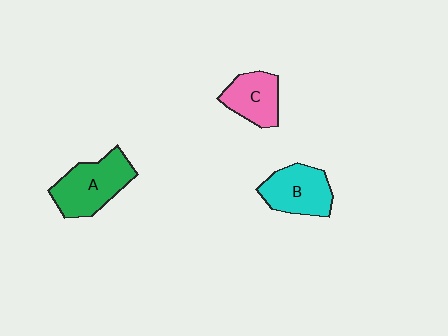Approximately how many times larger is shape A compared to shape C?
Approximately 1.4 times.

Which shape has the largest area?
Shape A (green).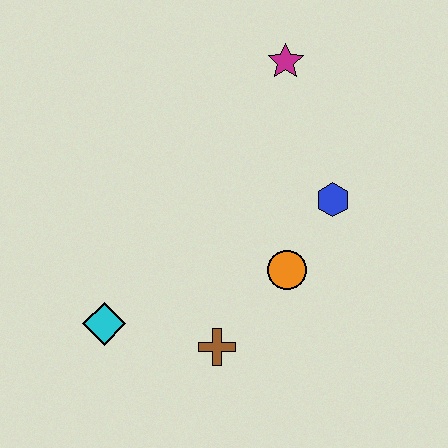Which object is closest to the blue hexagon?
The orange circle is closest to the blue hexagon.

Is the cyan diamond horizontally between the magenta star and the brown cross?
No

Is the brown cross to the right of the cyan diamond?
Yes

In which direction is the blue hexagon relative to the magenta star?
The blue hexagon is below the magenta star.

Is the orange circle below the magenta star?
Yes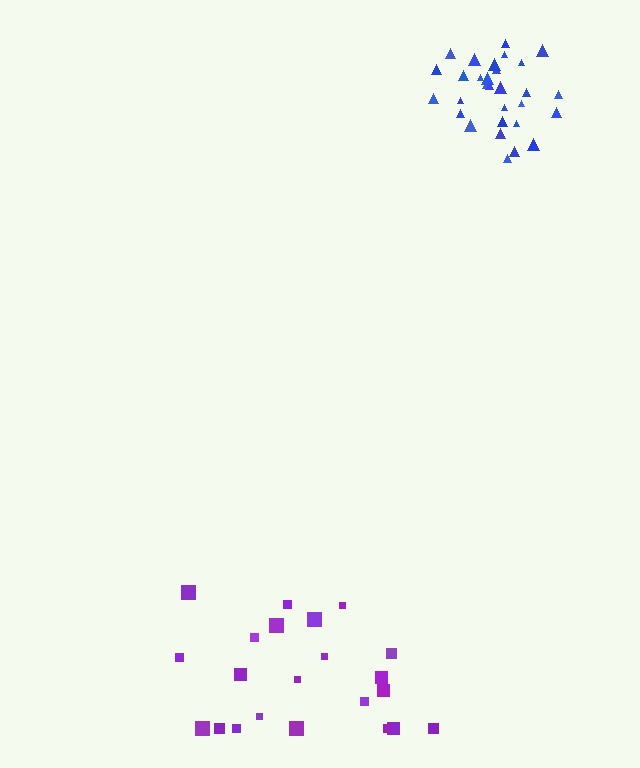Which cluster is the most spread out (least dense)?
Purple.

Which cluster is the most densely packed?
Blue.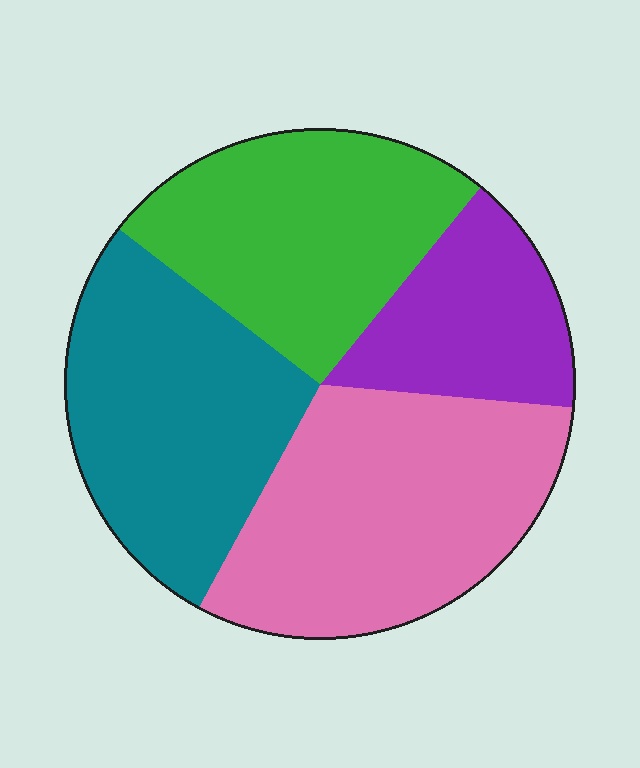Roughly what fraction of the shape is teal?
Teal covers about 30% of the shape.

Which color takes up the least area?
Purple, at roughly 15%.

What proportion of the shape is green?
Green covers around 25% of the shape.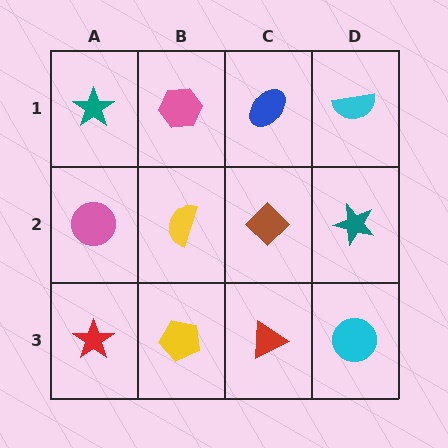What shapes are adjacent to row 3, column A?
A pink circle (row 2, column A), a yellow pentagon (row 3, column B).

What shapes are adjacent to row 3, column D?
A teal star (row 2, column D), a red triangle (row 3, column C).